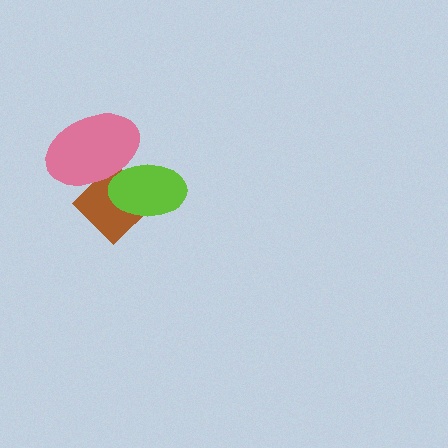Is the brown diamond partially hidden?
Yes, it is partially covered by another shape.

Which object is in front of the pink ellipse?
The lime ellipse is in front of the pink ellipse.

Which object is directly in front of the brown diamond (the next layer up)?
The pink ellipse is directly in front of the brown diamond.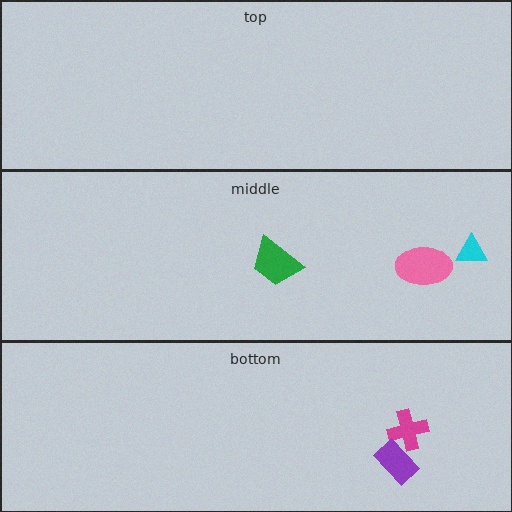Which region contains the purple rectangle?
The bottom region.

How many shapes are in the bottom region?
2.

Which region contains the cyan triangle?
The middle region.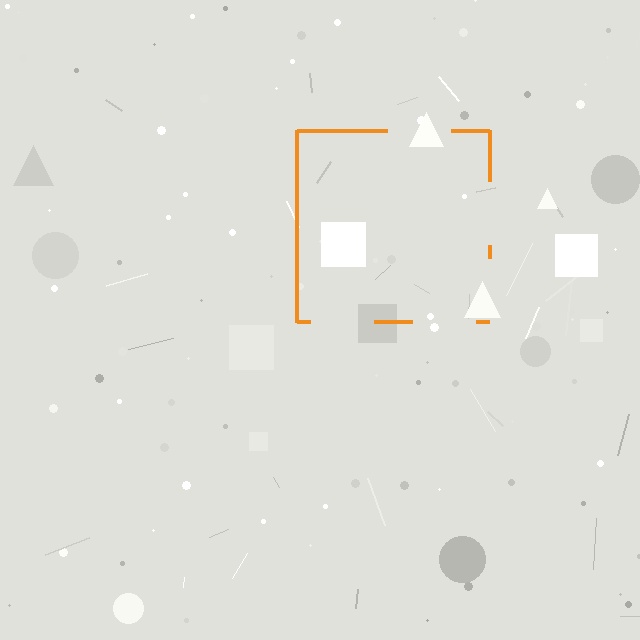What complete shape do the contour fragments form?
The contour fragments form a square.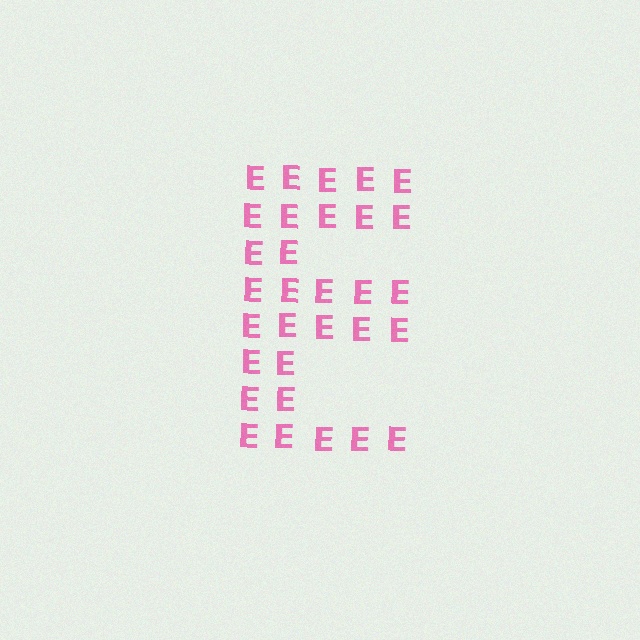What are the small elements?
The small elements are letter E's.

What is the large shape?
The large shape is the letter E.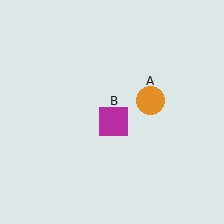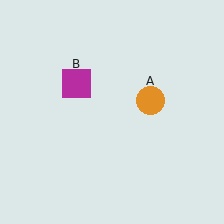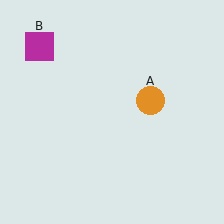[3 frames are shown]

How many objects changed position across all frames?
1 object changed position: magenta square (object B).